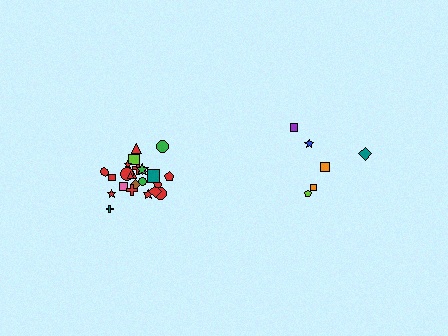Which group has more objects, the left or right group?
The left group.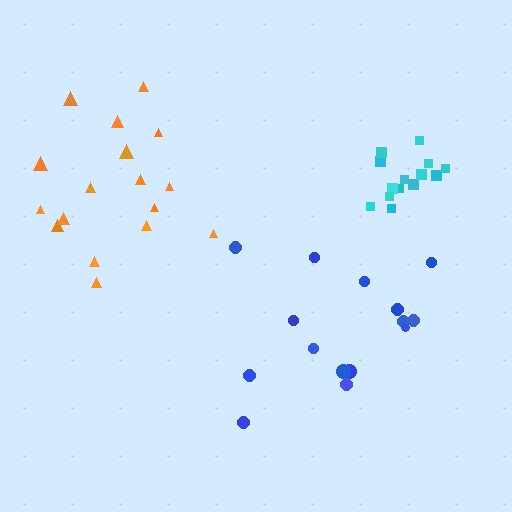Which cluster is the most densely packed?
Cyan.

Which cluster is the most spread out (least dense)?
Blue.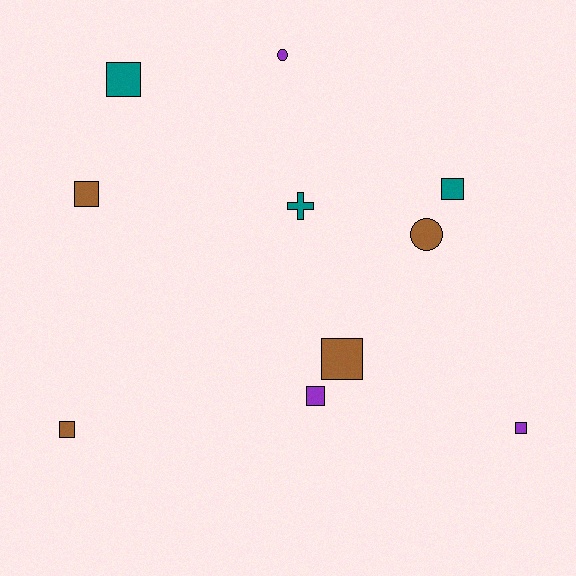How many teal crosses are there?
There is 1 teal cross.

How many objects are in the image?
There are 10 objects.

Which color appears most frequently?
Brown, with 4 objects.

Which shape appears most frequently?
Square, with 7 objects.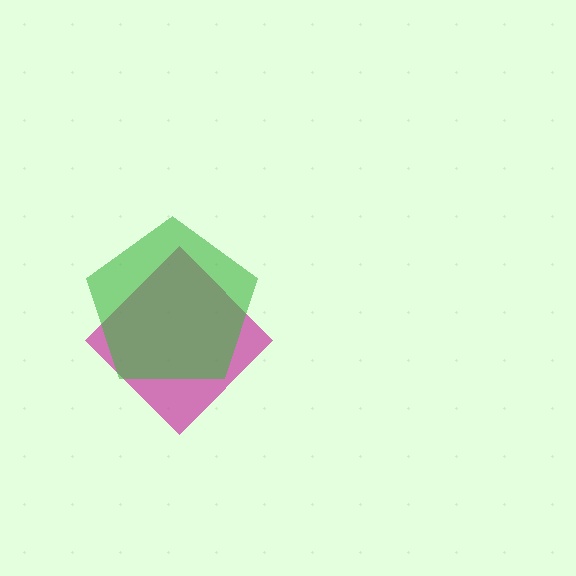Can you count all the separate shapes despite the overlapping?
Yes, there are 2 separate shapes.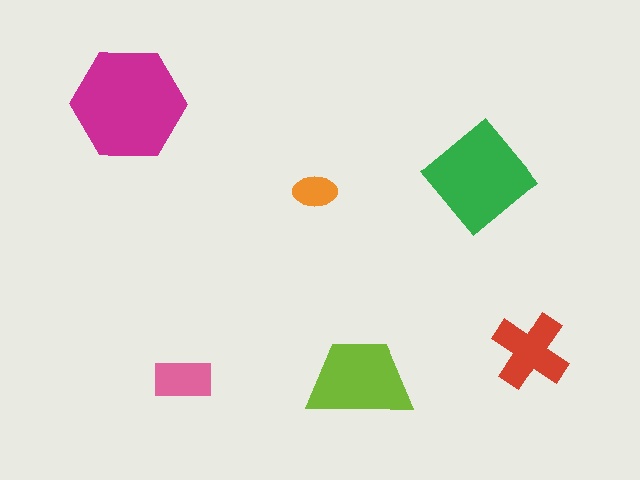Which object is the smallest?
The orange ellipse.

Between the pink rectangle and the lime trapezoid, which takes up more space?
The lime trapezoid.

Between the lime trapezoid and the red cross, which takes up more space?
The lime trapezoid.